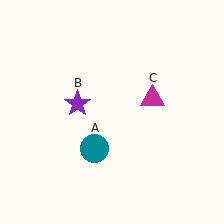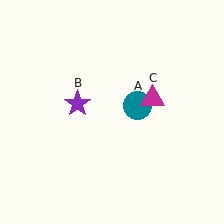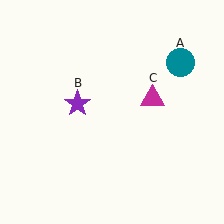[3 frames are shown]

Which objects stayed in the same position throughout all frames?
Purple star (object B) and magenta triangle (object C) remained stationary.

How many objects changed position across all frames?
1 object changed position: teal circle (object A).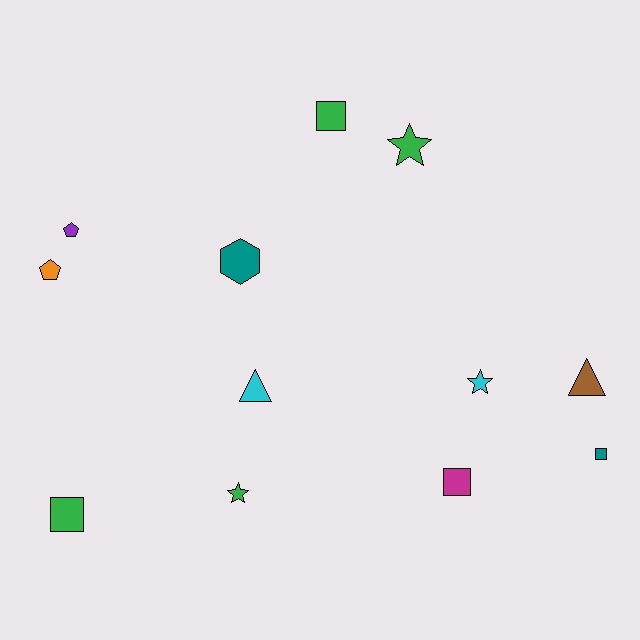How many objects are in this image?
There are 12 objects.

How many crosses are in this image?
There are no crosses.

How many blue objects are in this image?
There are no blue objects.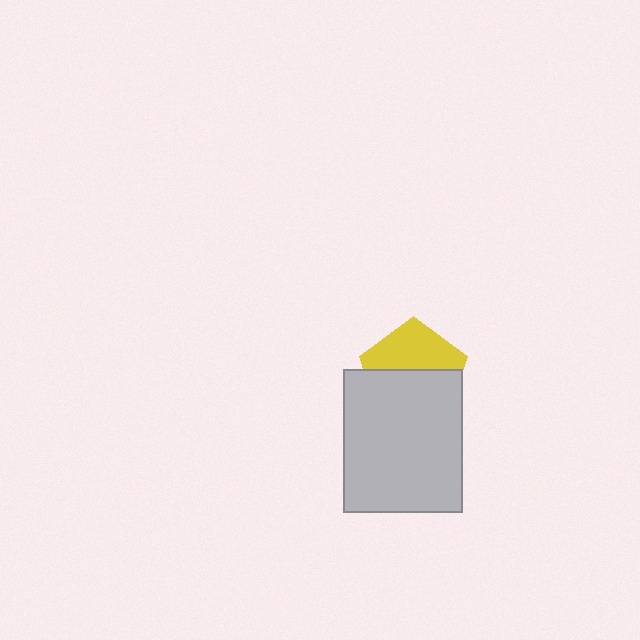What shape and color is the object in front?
The object in front is a light gray rectangle.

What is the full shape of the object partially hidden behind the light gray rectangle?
The partially hidden object is a yellow pentagon.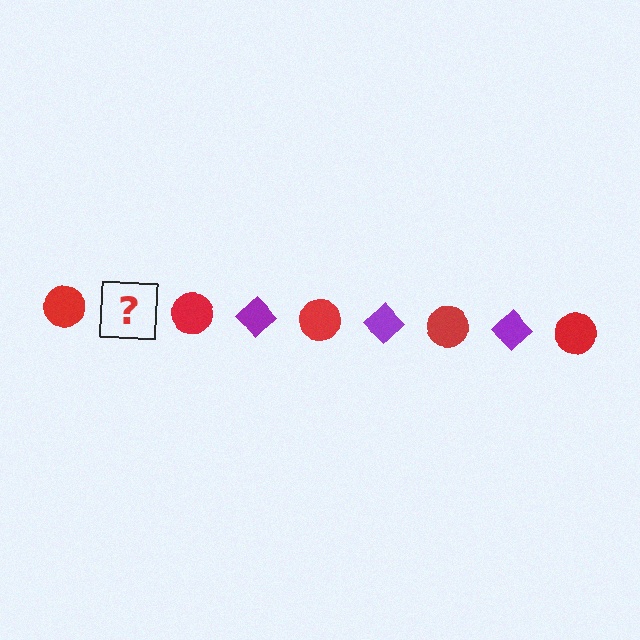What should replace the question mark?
The question mark should be replaced with a purple diamond.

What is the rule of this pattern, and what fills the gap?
The rule is that the pattern alternates between red circle and purple diamond. The gap should be filled with a purple diamond.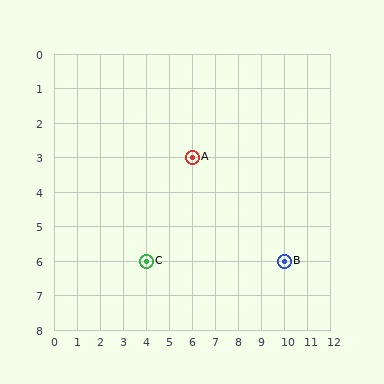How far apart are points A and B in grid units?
Points A and B are 4 columns and 3 rows apart (about 5.0 grid units diagonally).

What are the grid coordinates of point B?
Point B is at grid coordinates (10, 6).